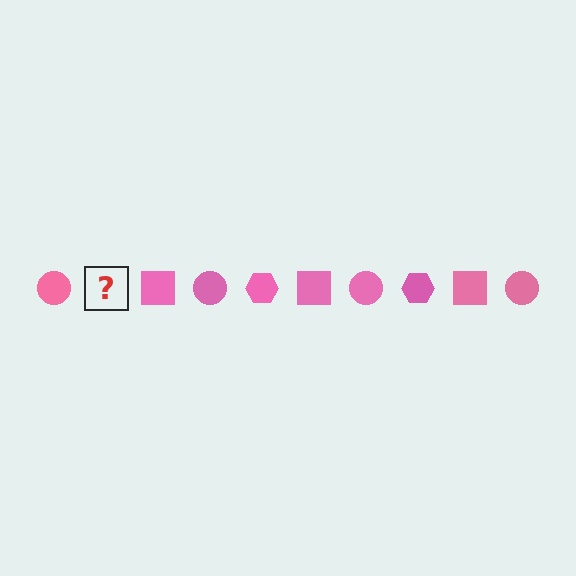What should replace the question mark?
The question mark should be replaced with a pink hexagon.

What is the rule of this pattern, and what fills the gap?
The rule is that the pattern cycles through circle, hexagon, square shapes in pink. The gap should be filled with a pink hexagon.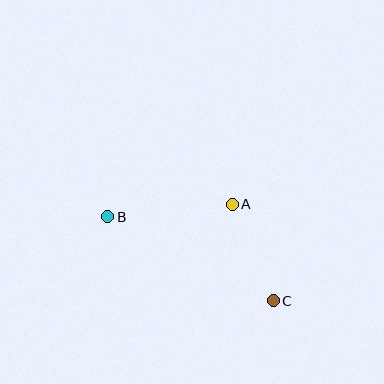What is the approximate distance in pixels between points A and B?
The distance between A and B is approximately 125 pixels.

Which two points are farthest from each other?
Points B and C are farthest from each other.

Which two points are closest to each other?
Points A and C are closest to each other.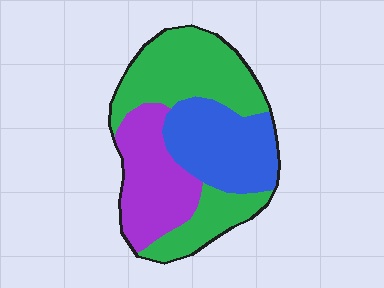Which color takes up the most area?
Green, at roughly 45%.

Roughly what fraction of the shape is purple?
Purple covers about 25% of the shape.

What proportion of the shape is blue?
Blue takes up about one quarter (1/4) of the shape.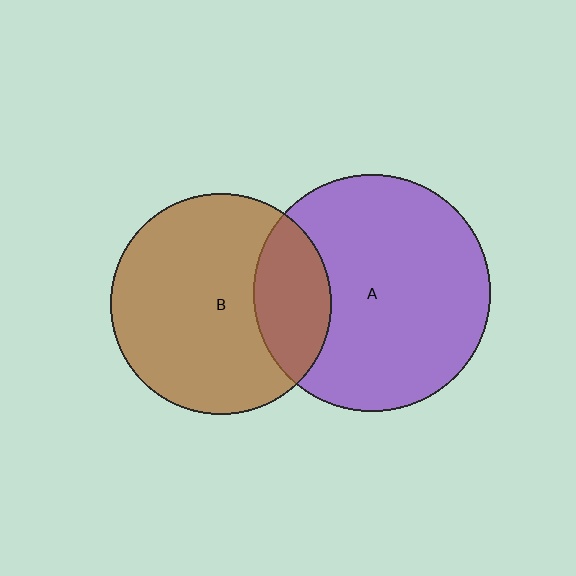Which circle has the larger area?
Circle A (purple).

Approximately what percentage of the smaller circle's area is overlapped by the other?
Approximately 25%.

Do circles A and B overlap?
Yes.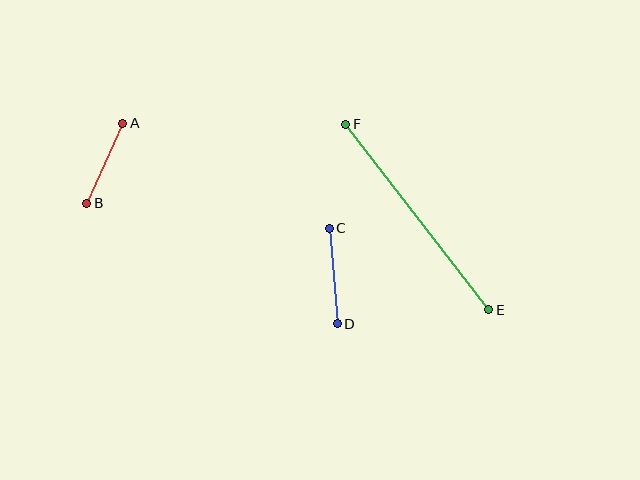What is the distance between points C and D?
The distance is approximately 96 pixels.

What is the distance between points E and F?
The distance is approximately 234 pixels.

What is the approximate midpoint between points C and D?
The midpoint is at approximately (333, 276) pixels.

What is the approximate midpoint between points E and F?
The midpoint is at approximately (417, 217) pixels.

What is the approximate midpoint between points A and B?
The midpoint is at approximately (105, 163) pixels.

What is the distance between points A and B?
The distance is approximately 88 pixels.